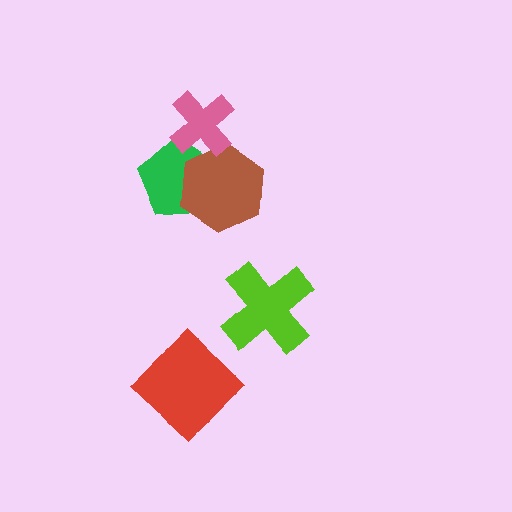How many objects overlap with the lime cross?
0 objects overlap with the lime cross.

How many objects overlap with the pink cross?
2 objects overlap with the pink cross.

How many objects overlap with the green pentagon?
2 objects overlap with the green pentagon.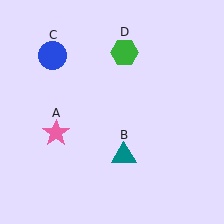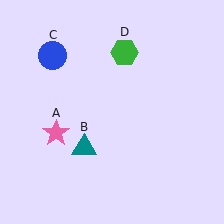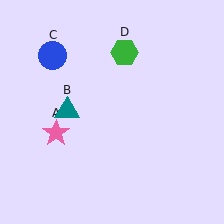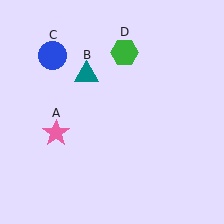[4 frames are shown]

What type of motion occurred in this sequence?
The teal triangle (object B) rotated clockwise around the center of the scene.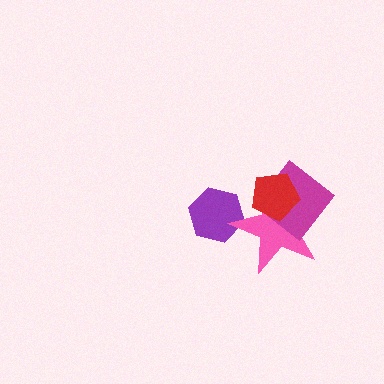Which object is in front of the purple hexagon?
The pink star is in front of the purple hexagon.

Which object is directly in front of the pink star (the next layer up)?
The magenta diamond is directly in front of the pink star.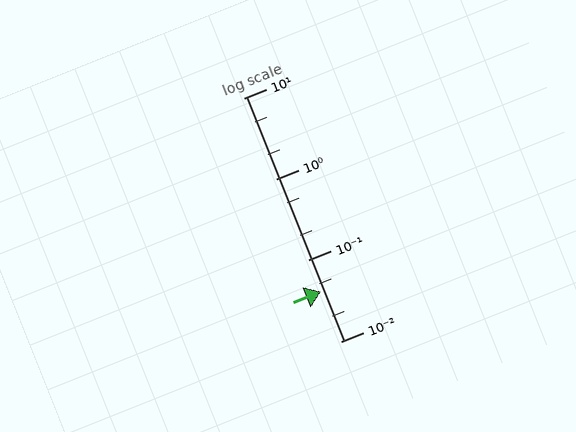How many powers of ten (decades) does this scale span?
The scale spans 3 decades, from 0.01 to 10.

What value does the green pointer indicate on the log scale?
The pointer indicates approximately 0.041.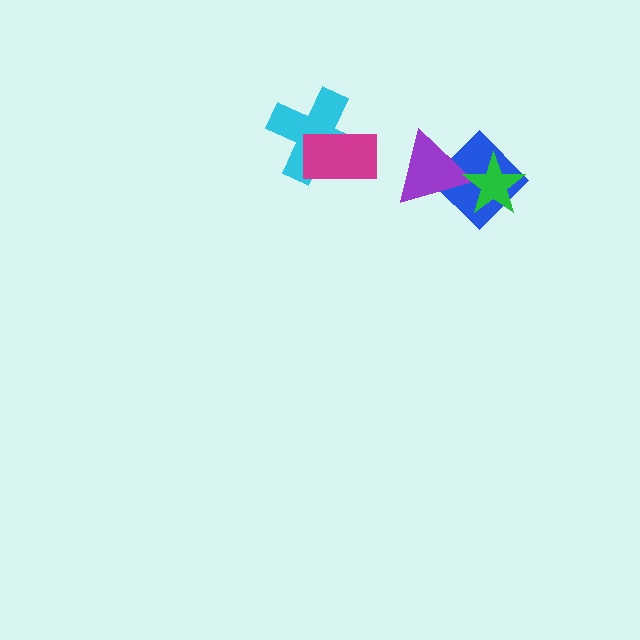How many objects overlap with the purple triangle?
2 objects overlap with the purple triangle.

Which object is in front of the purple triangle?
The green star is in front of the purple triangle.